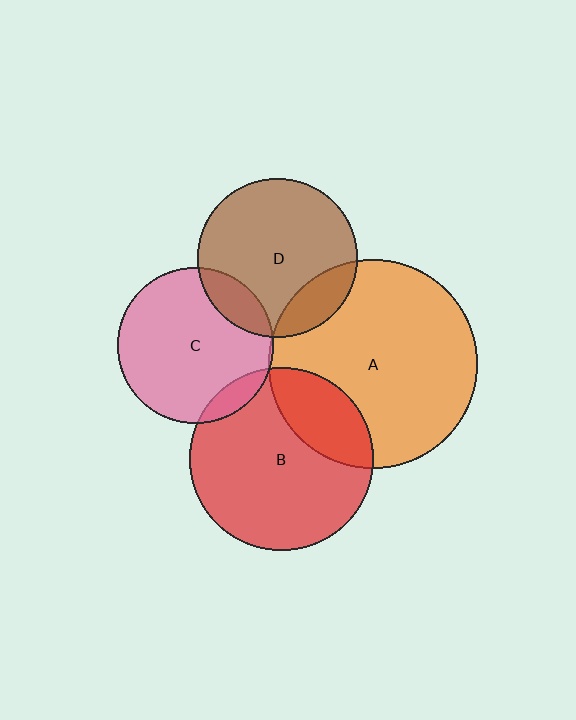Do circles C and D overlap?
Yes.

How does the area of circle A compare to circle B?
Approximately 1.3 times.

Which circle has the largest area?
Circle A (orange).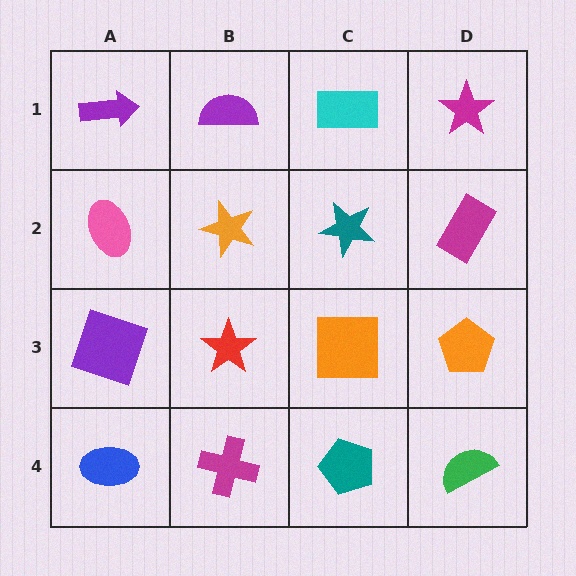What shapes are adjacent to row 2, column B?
A purple semicircle (row 1, column B), a red star (row 3, column B), a pink ellipse (row 2, column A), a teal star (row 2, column C).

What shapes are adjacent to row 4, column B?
A red star (row 3, column B), a blue ellipse (row 4, column A), a teal pentagon (row 4, column C).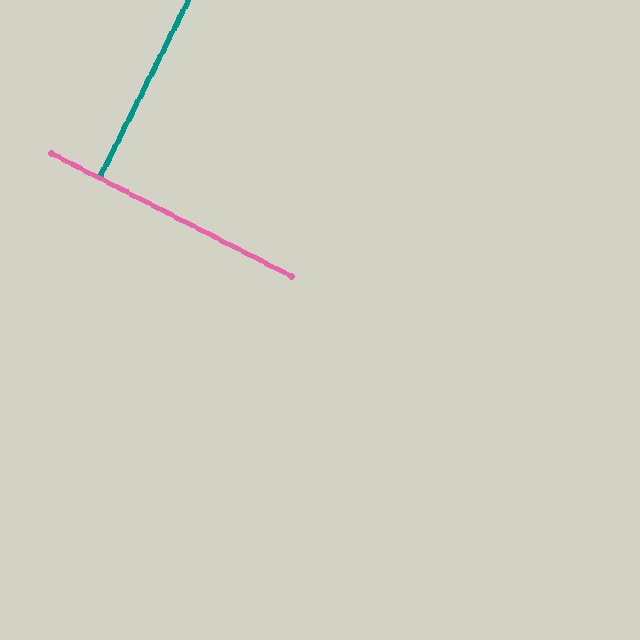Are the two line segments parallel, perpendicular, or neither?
Perpendicular — they meet at approximately 89°.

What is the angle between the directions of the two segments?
Approximately 89 degrees.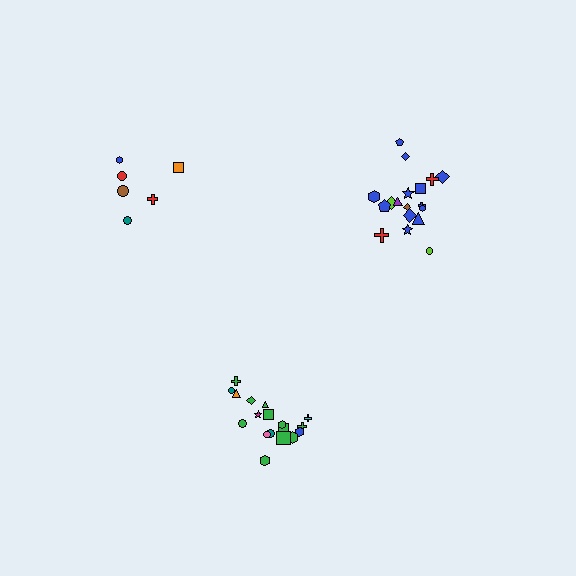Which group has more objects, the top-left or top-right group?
The top-right group.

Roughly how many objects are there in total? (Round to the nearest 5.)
Roughly 40 objects in total.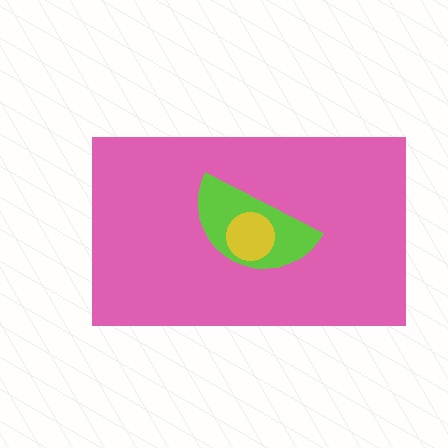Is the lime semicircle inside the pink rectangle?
Yes.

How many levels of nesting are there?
3.